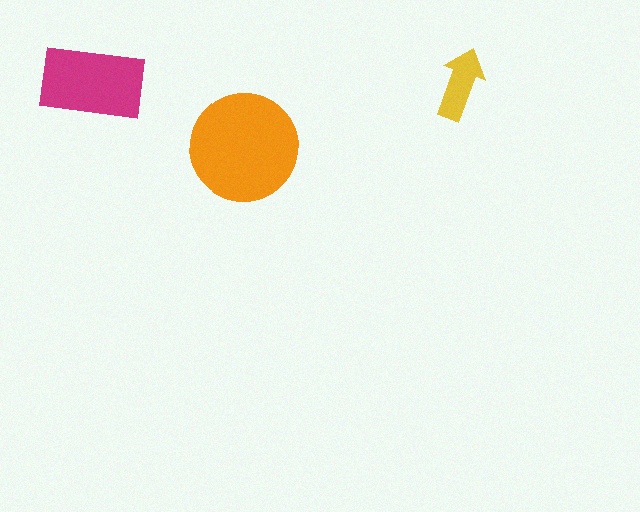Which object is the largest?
The orange circle.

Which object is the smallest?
The yellow arrow.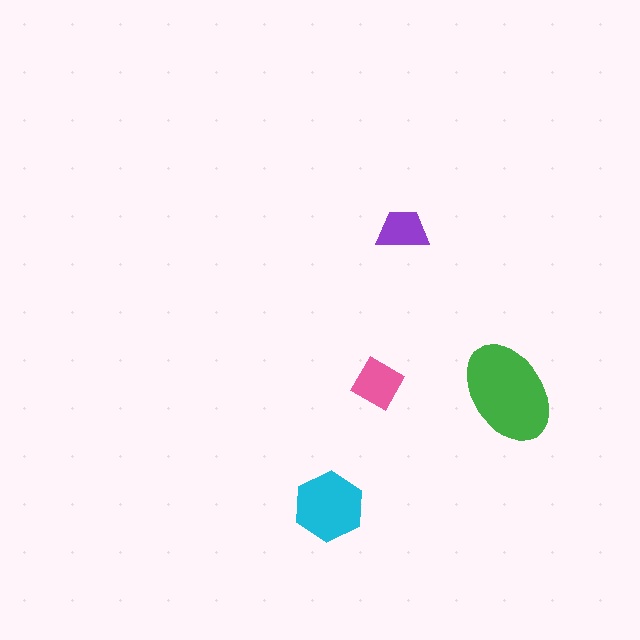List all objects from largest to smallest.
The green ellipse, the cyan hexagon, the pink diamond, the purple trapezoid.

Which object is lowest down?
The cyan hexagon is bottommost.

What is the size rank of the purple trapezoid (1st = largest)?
4th.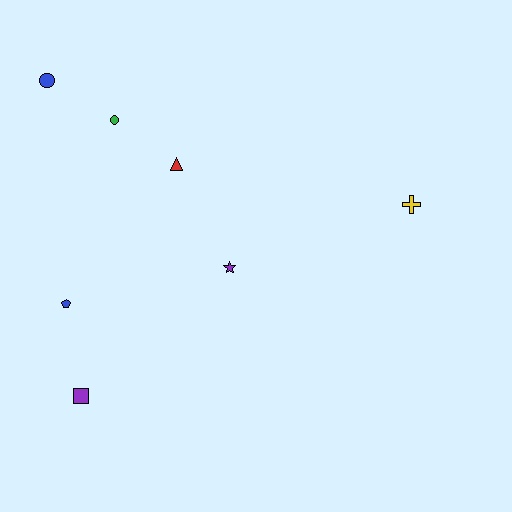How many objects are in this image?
There are 7 objects.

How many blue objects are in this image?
There are 2 blue objects.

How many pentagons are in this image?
There is 1 pentagon.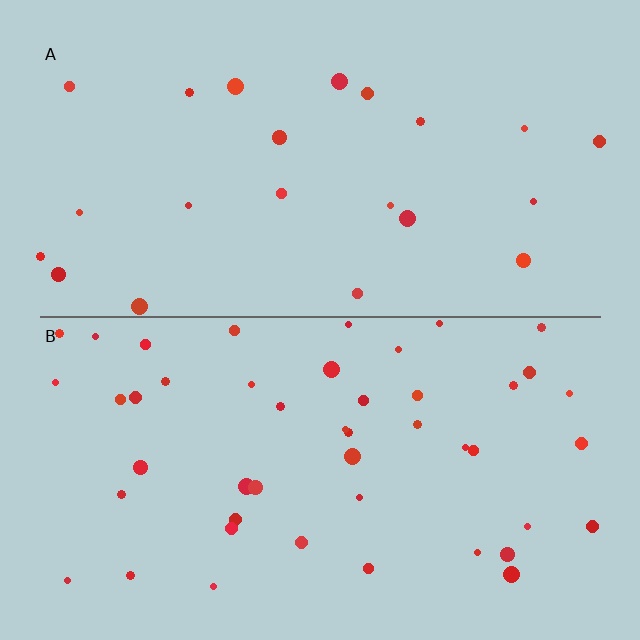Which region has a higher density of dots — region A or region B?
B (the bottom).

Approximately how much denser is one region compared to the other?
Approximately 2.1× — region B over region A.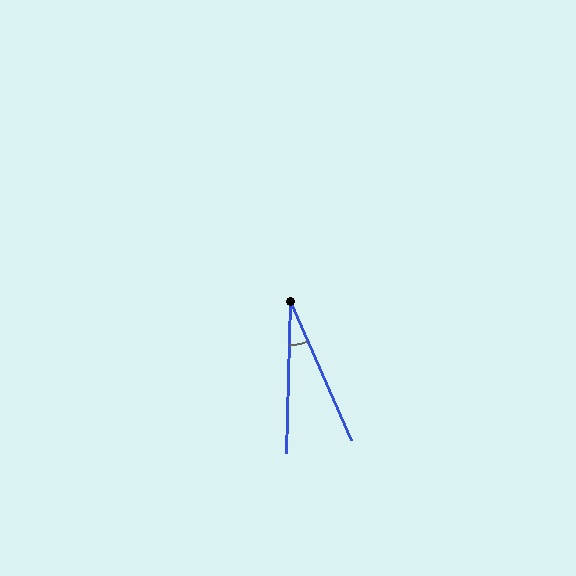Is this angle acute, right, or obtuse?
It is acute.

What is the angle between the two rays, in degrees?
Approximately 25 degrees.